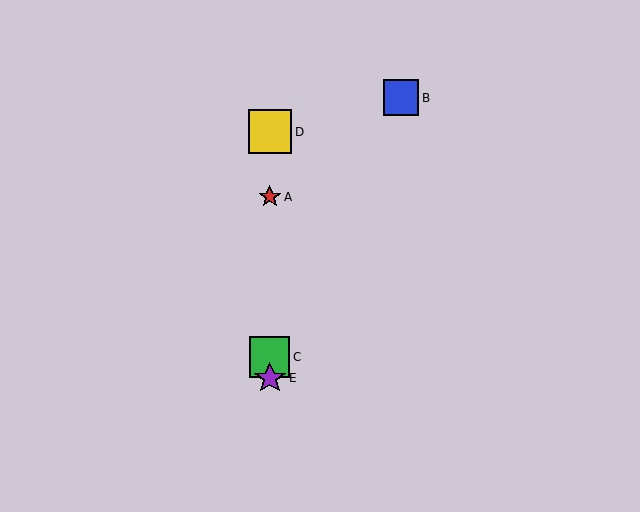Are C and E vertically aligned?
Yes, both are at x≈270.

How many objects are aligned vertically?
4 objects (A, C, D, E) are aligned vertically.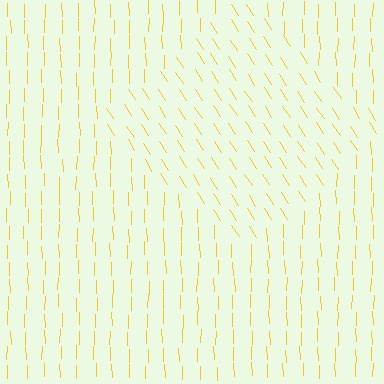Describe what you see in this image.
The image is filled with small yellow line segments. A diamond region in the image has lines oriented differently from the surrounding lines, creating a visible texture boundary.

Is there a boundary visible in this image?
Yes, there is a texture boundary formed by a change in line orientation.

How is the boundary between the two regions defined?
The boundary is defined purely by a change in line orientation (approximately 32 degrees difference). All lines are the same color and thickness.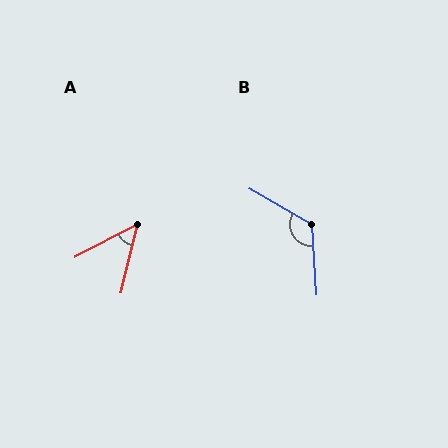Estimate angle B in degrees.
Approximately 124 degrees.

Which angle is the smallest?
A, at approximately 49 degrees.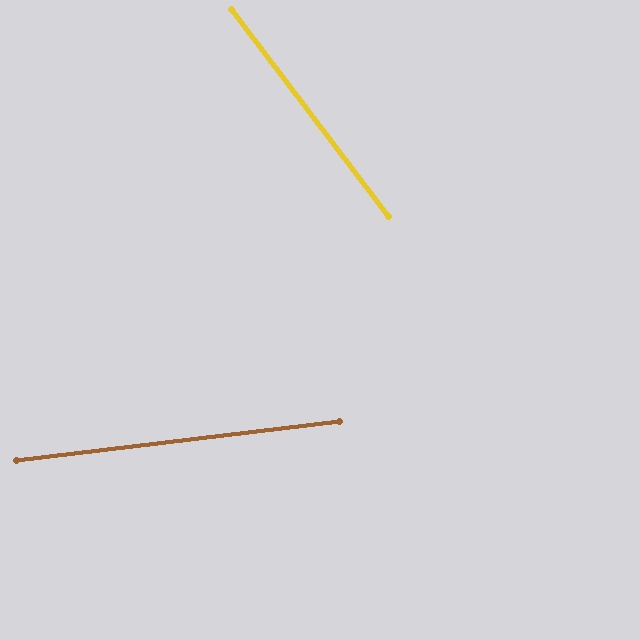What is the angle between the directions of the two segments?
Approximately 60 degrees.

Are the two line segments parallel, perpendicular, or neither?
Neither parallel nor perpendicular — they differ by about 60°.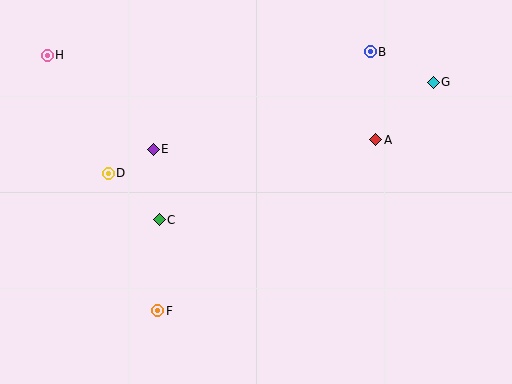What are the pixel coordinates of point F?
Point F is at (158, 311).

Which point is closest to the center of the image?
Point C at (159, 220) is closest to the center.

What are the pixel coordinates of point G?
Point G is at (433, 82).